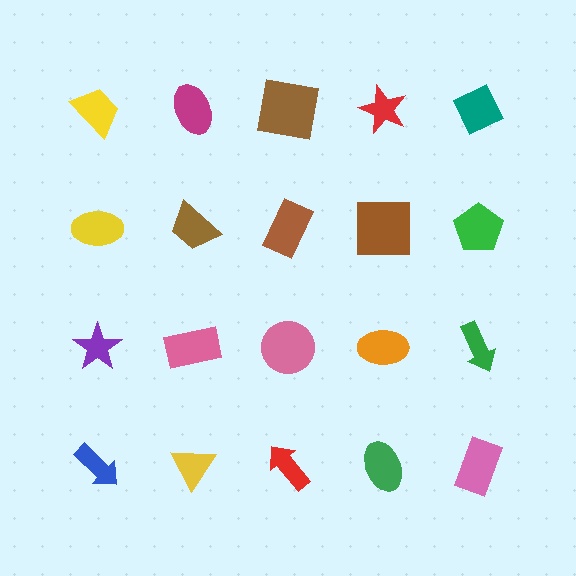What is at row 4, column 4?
A green ellipse.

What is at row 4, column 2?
A yellow triangle.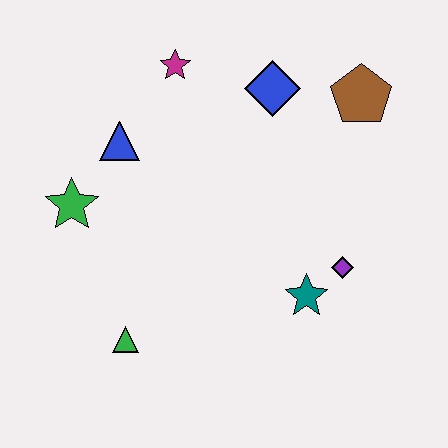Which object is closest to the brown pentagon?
The blue diamond is closest to the brown pentagon.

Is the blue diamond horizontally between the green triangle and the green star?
No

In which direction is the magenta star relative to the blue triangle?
The magenta star is above the blue triangle.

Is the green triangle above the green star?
No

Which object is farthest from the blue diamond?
The green triangle is farthest from the blue diamond.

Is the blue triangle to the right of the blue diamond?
No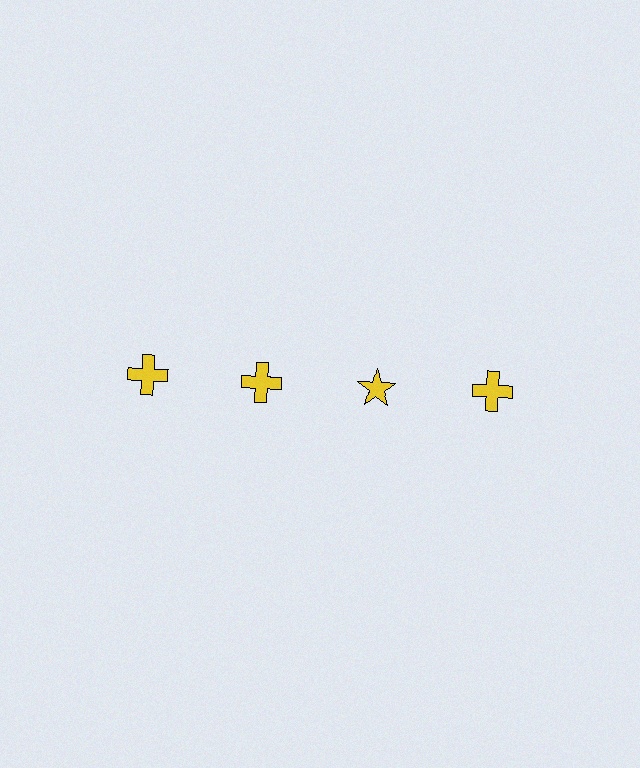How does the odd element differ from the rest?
It has a different shape: star instead of cross.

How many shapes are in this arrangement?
There are 4 shapes arranged in a grid pattern.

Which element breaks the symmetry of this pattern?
The yellow star in the top row, center column breaks the symmetry. All other shapes are yellow crosses.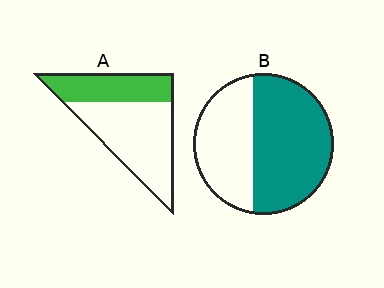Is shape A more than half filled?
No.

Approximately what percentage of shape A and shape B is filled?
A is approximately 35% and B is approximately 60%.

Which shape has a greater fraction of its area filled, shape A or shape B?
Shape B.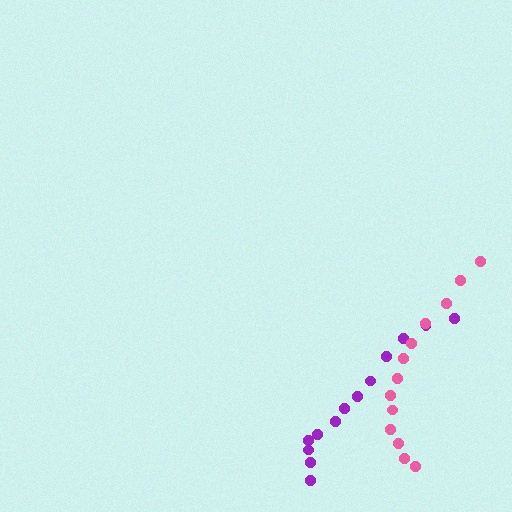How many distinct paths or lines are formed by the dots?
There are 2 distinct paths.